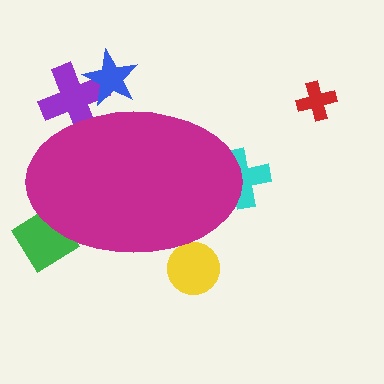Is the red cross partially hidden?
No, the red cross is fully visible.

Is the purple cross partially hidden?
Yes, the purple cross is partially hidden behind the magenta ellipse.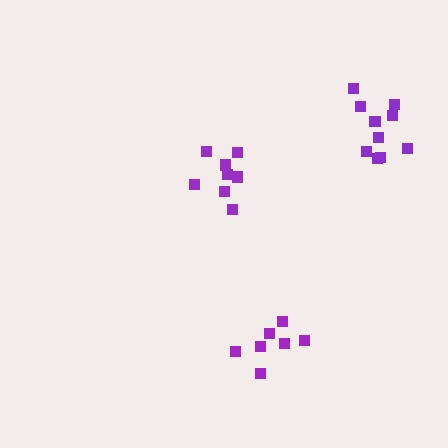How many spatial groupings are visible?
There are 3 spatial groupings.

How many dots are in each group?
Group 1: 7 dots, Group 2: 10 dots, Group 3: 8 dots (25 total).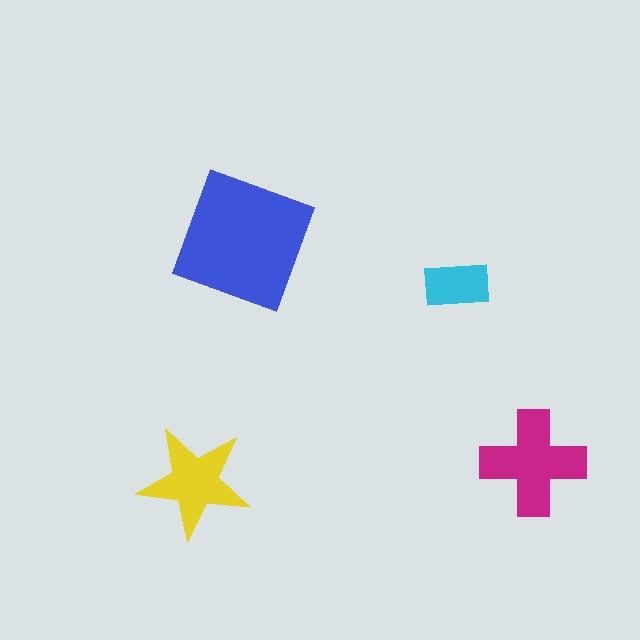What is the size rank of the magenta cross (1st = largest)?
2nd.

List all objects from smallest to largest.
The cyan rectangle, the yellow star, the magenta cross, the blue square.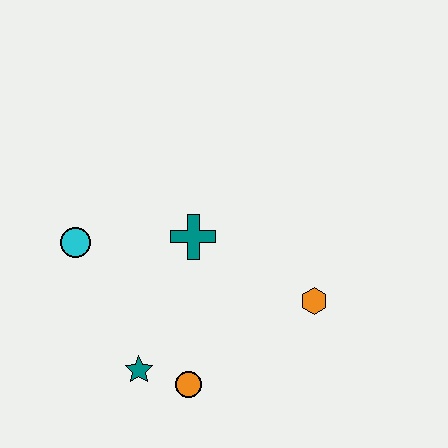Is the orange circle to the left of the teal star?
No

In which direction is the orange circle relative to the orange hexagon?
The orange circle is to the left of the orange hexagon.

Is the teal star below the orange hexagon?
Yes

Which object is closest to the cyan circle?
The teal cross is closest to the cyan circle.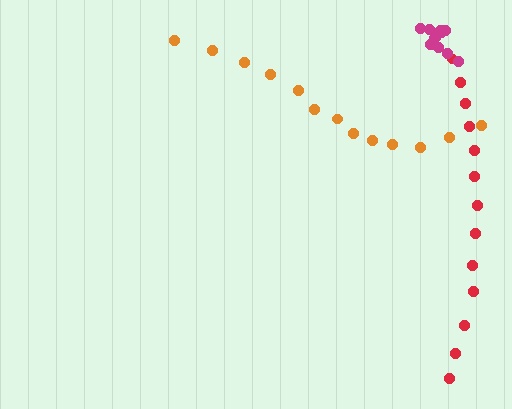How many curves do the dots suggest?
There are 3 distinct paths.